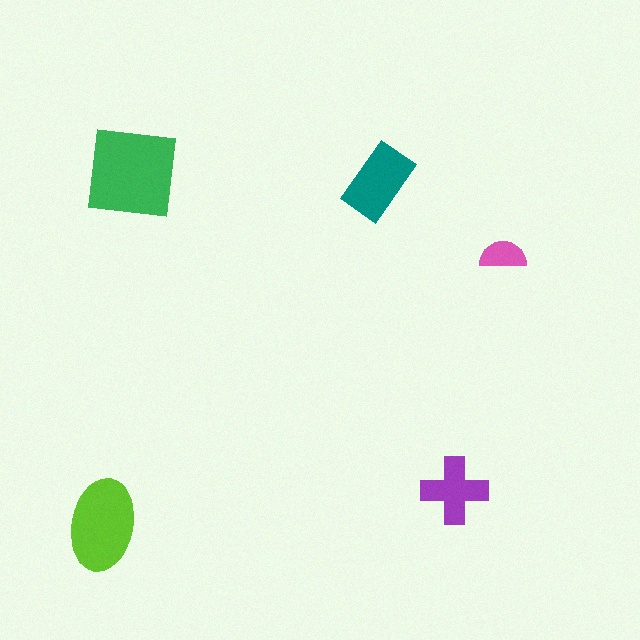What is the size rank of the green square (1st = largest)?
1st.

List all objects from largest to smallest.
The green square, the lime ellipse, the teal rectangle, the purple cross, the pink semicircle.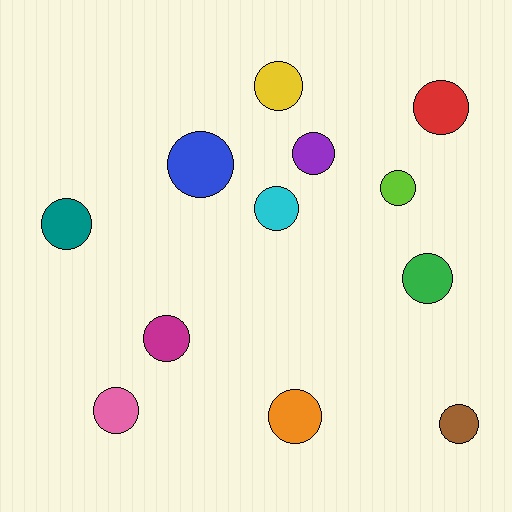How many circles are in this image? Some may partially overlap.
There are 12 circles.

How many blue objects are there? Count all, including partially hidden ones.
There is 1 blue object.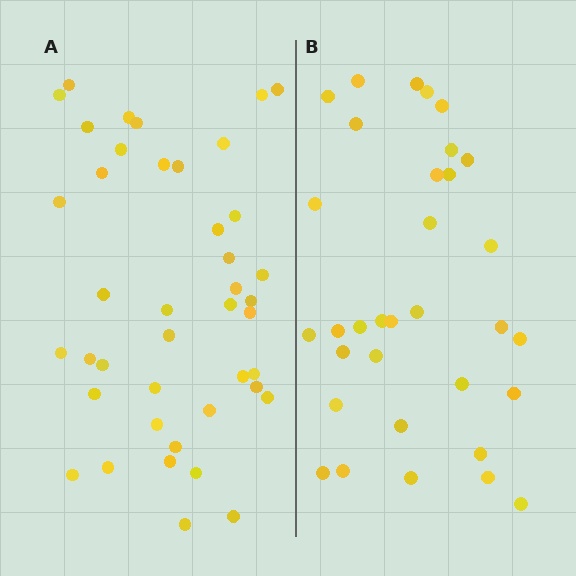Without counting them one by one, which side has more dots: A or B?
Region A (the left region) has more dots.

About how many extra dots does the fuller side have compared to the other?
Region A has roughly 8 or so more dots than region B.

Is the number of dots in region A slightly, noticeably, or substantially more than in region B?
Region A has noticeably more, but not dramatically so. The ratio is roughly 1.3 to 1.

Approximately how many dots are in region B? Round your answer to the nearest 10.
About 30 dots. (The exact count is 33, which rounds to 30.)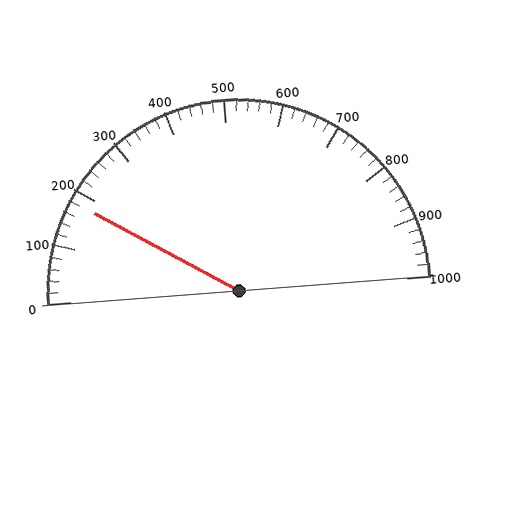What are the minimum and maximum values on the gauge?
The gauge ranges from 0 to 1000.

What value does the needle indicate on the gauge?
The needle indicates approximately 180.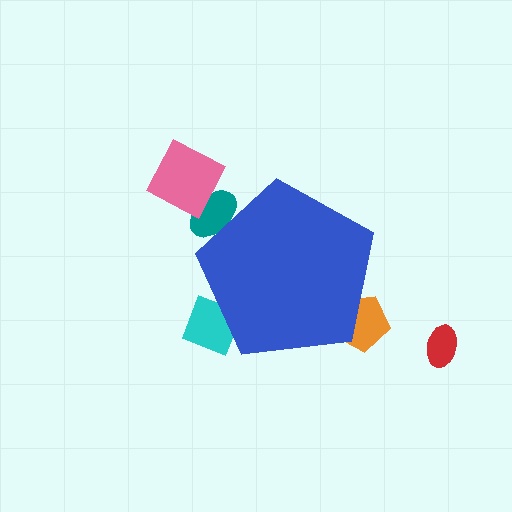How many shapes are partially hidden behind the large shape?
3 shapes are partially hidden.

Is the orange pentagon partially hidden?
Yes, the orange pentagon is partially hidden behind the blue pentagon.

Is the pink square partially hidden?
No, the pink square is fully visible.